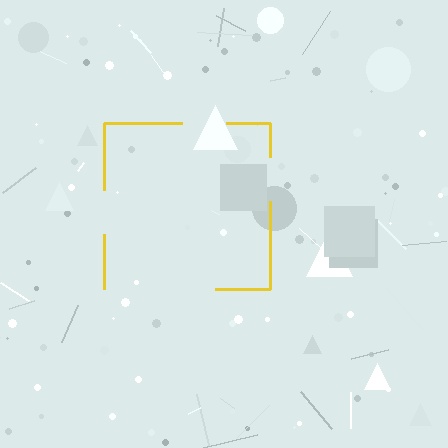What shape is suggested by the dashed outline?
The dashed outline suggests a square.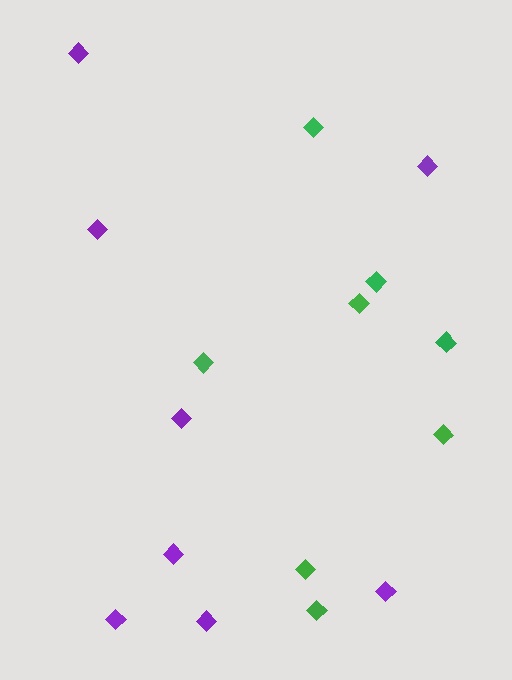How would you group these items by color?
There are 2 groups: one group of purple diamonds (8) and one group of green diamonds (8).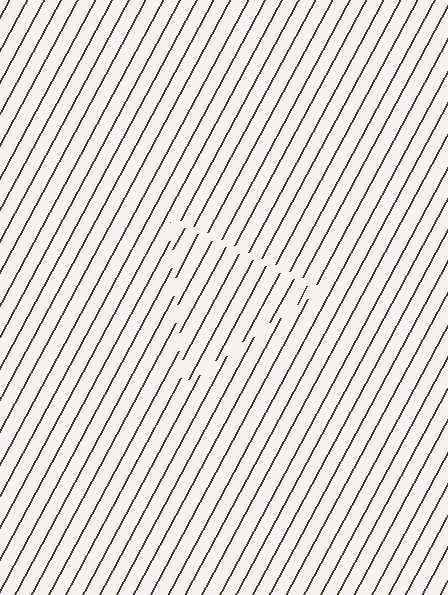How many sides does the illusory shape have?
3 sides — the line-ends trace a triangle.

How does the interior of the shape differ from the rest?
The interior of the shape contains the same grating, shifted by half a period — the contour is defined by the phase discontinuity where line-ends from the inner and outer gratings abut.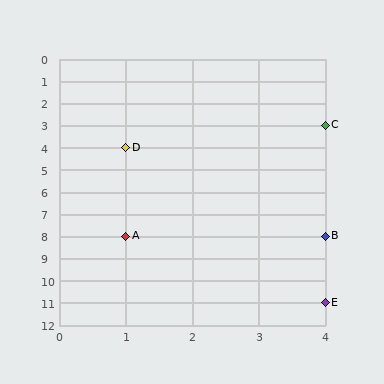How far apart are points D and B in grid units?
Points D and B are 3 columns and 4 rows apart (about 5.0 grid units diagonally).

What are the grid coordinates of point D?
Point D is at grid coordinates (1, 4).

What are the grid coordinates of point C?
Point C is at grid coordinates (4, 3).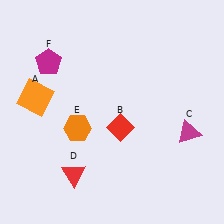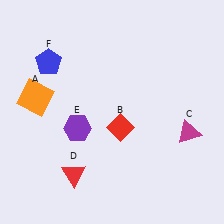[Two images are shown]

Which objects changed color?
E changed from orange to purple. F changed from magenta to blue.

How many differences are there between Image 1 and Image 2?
There are 2 differences between the two images.